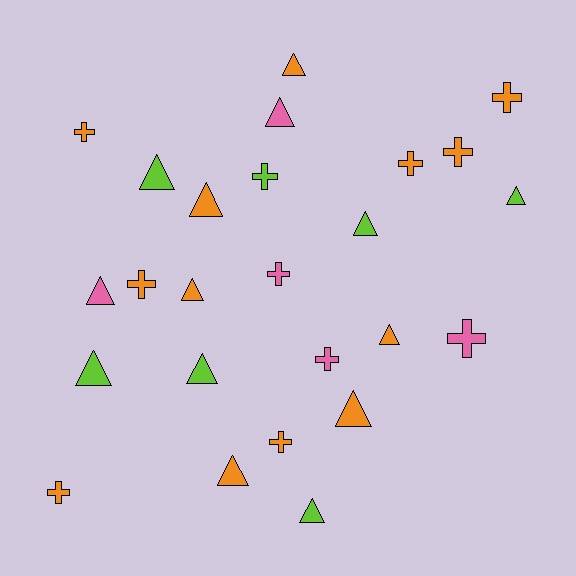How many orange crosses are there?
There are 7 orange crosses.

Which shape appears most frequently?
Triangle, with 14 objects.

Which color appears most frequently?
Orange, with 13 objects.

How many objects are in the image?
There are 25 objects.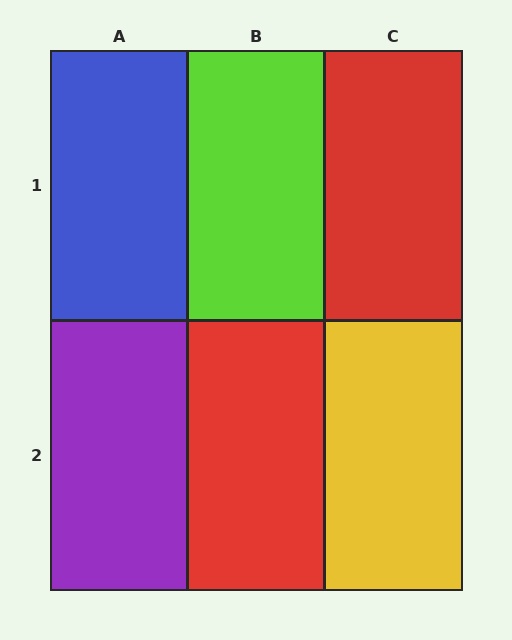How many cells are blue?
1 cell is blue.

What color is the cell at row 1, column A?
Blue.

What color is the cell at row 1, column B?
Lime.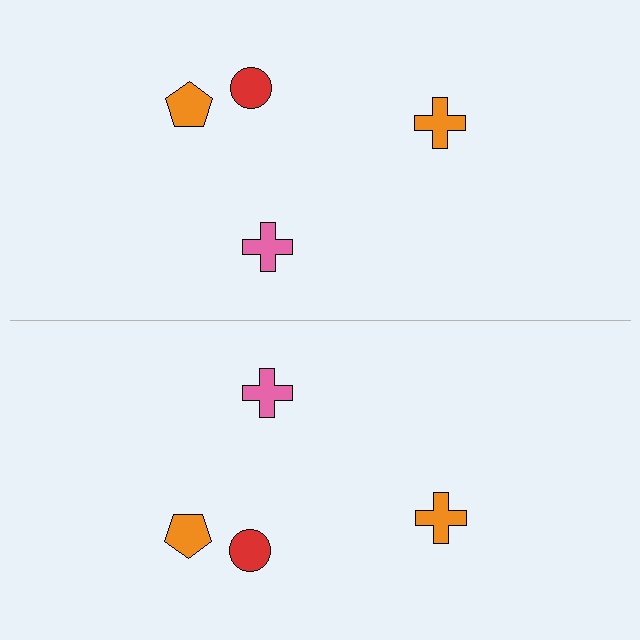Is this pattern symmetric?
Yes, this pattern has bilateral (reflection) symmetry.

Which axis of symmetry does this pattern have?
The pattern has a horizontal axis of symmetry running through the center of the image.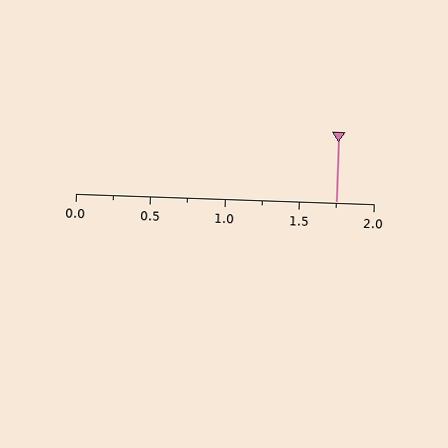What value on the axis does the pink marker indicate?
The marker indicates approximately 1.75.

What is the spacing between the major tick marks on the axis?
The major ticks are spaced 0.5 apart.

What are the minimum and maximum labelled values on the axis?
The axis runs from 0.0 to 2.0.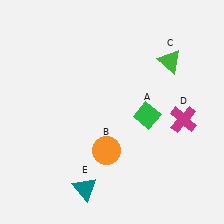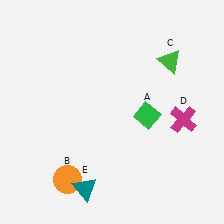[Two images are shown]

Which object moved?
The orange circle (B) moved left.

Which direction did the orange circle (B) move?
The orange circle (B) moved left.